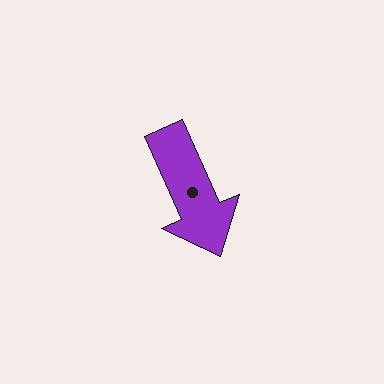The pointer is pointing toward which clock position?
Roughly 5 o'clock.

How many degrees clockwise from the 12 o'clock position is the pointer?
Approximately 156 degrees.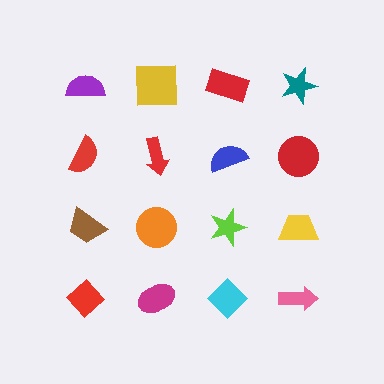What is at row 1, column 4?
A teal star.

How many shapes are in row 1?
4 shapes.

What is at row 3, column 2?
An orange circle.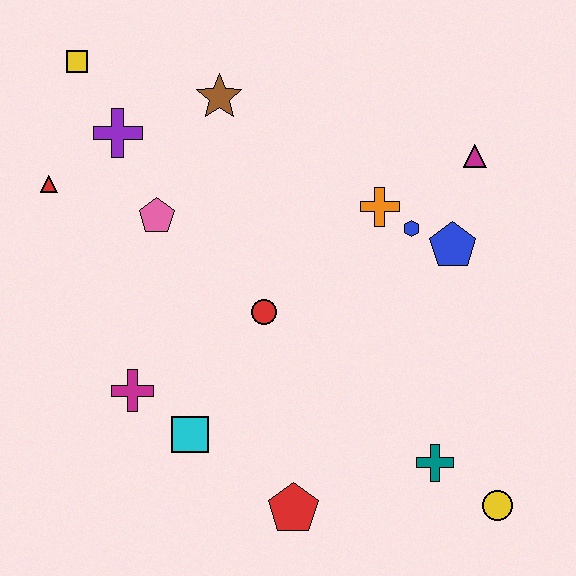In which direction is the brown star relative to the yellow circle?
The brown star is above the yellow circle.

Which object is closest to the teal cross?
The yellow circle is closest to the teal cross.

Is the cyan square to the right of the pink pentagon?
Yes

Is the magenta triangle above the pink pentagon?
Yes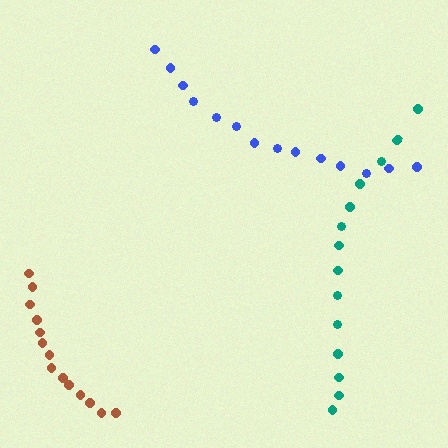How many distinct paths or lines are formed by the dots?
There are 3 distinct paths.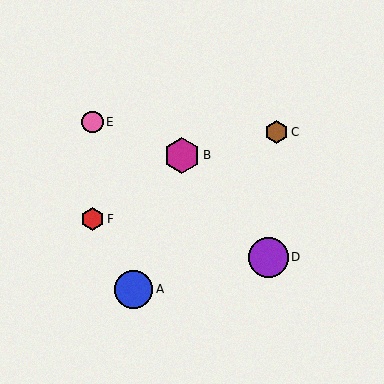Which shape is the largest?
The purple circle (labeled D) is the largest.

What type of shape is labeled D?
Shape D is a purple circle.